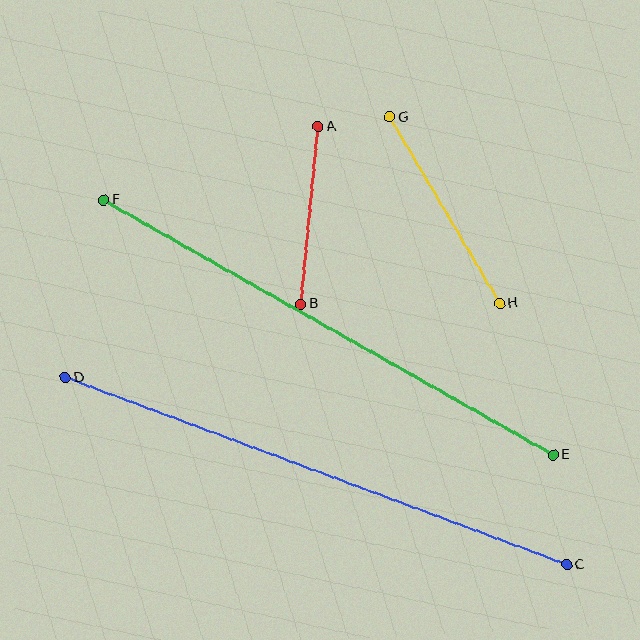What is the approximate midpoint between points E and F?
The midpoint is at approximately (328, 327) pixels.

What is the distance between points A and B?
The distance is approximately 179 pixels.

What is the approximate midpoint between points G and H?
The midpoint is at approximately (445, 210) pixels.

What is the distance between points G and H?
The distance is approximately 216 pixels.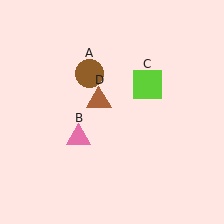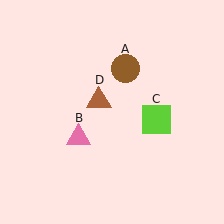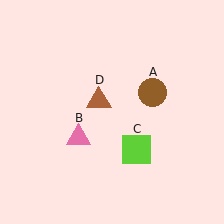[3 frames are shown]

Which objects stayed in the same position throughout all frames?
Pink triangle (object B) and brown triangle (object D) remained stationary.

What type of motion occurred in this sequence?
The brown circle (object A), lime square (object C) rotated clockwise around the center of the scene.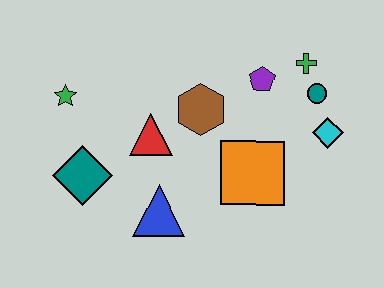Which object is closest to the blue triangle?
The red triangle is closest to the blue triangle.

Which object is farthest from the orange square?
The green star is farthest from the orange square.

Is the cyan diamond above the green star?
No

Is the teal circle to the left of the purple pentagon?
No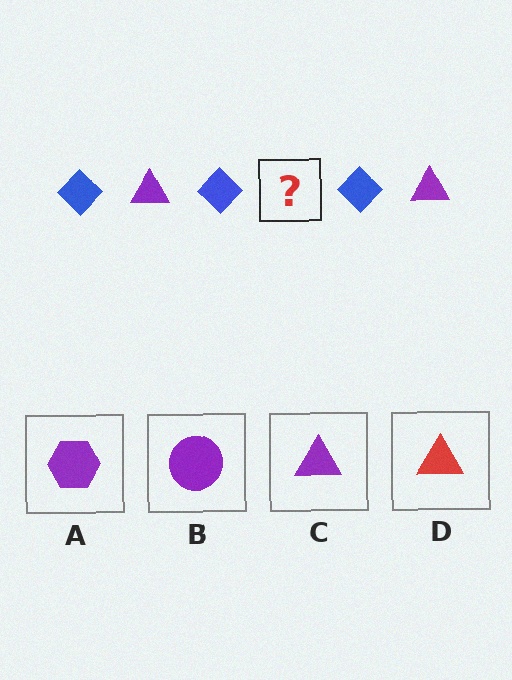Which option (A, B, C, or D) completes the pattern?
C.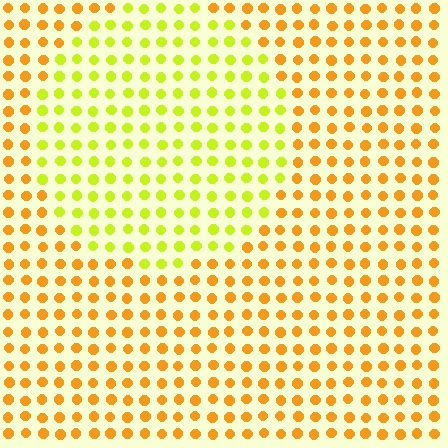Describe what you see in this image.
The image is filled with small orange elements in a uniform arrangement. A circle-shaped region is visible where the elements are tinted to a slightly different hue, forming a subtle color boundary.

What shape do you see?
I see a circle.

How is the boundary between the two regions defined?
The boundary is defined purely by a slight shift in hue (about 38 degrees). Spacing, size, and orientation are identical on both sides.